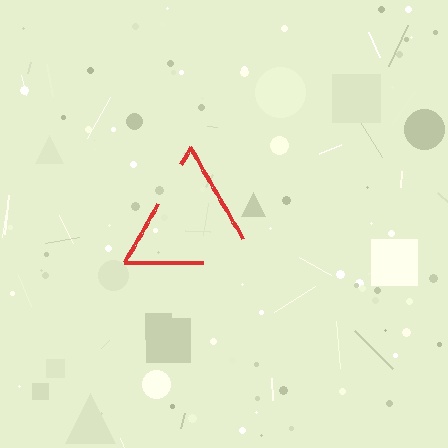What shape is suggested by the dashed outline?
The dashed outline suggests a triangle.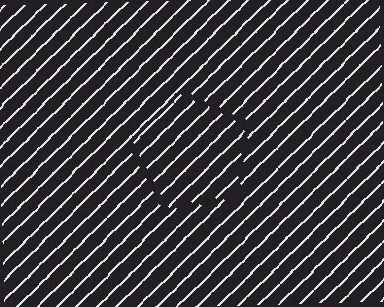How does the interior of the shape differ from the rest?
The interior of the shape contains the same grating, shifted by half a period — the contour is defined by the phase discontinuity where line-ends from the inner and outer gratings abut.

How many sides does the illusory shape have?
5 sides — the line-ends trace a pentagon.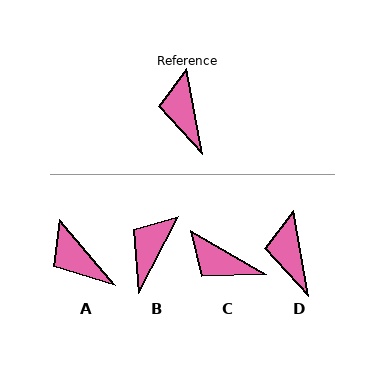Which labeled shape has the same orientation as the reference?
D.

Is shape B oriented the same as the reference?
No, it is off by about 38 degrees.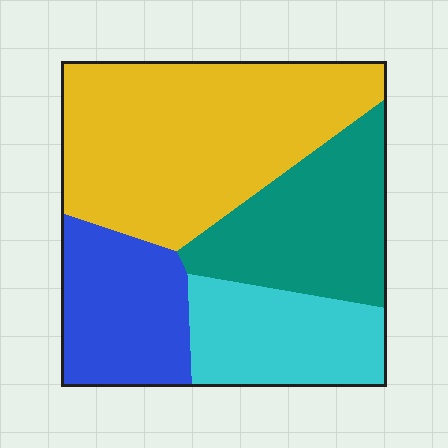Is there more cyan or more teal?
Teal.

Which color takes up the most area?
Yellow, at roughly 40%.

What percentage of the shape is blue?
Blue covers 18% of the shape.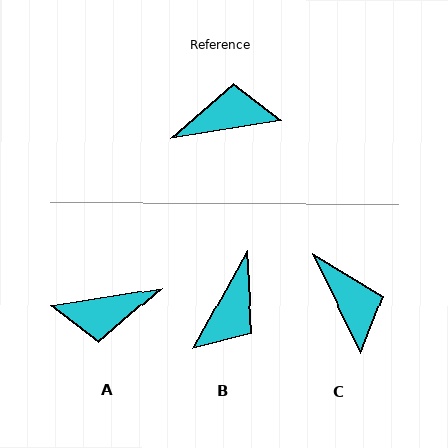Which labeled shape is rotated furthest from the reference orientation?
A, about 180 degrees away.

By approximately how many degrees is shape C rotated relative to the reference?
Approximately 73 degrees clockwise.